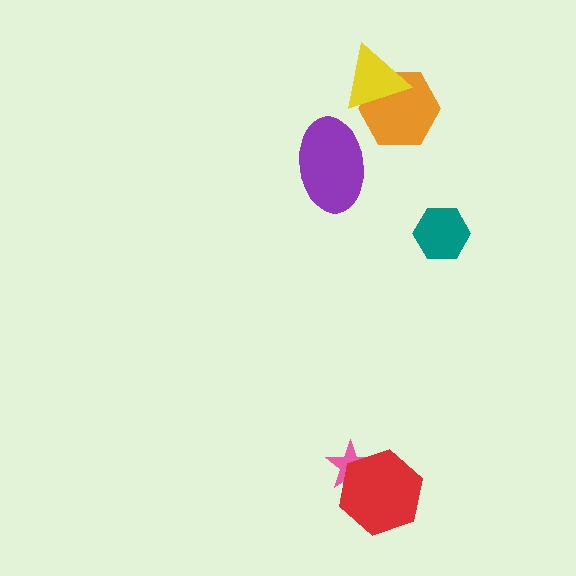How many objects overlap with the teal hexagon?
0 objects overlap with the teal hexagon.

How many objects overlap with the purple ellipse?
0 objects overlap with the purple ellipse.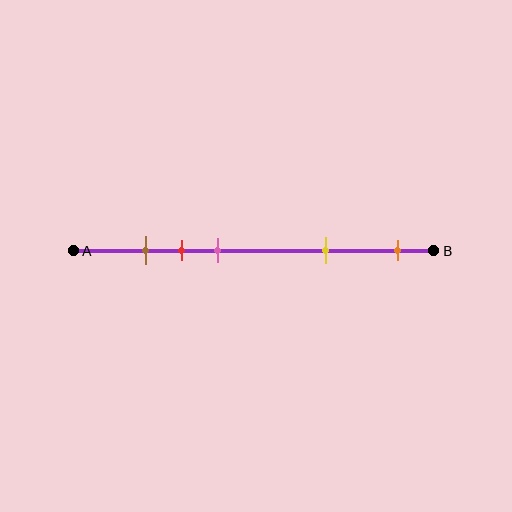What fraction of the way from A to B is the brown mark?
The brown mark is approximately 20% (0.2) of the way from A to B.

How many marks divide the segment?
There are 5 marks dividing the segment.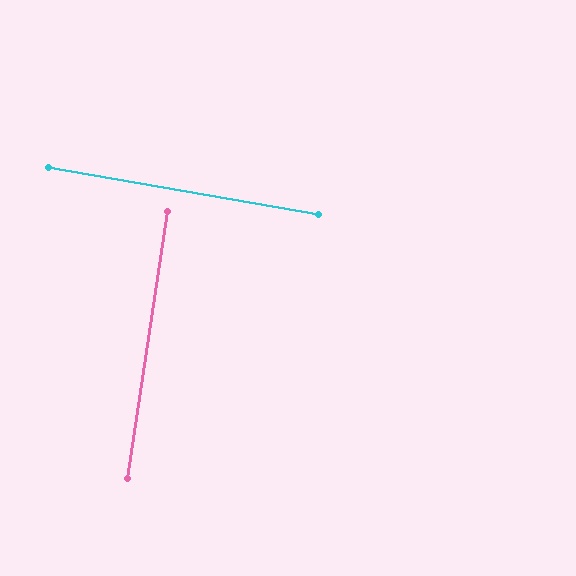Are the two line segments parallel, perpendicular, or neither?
Perpendicular — they meet at approximately 89°.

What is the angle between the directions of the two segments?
Approximately 89 degrees.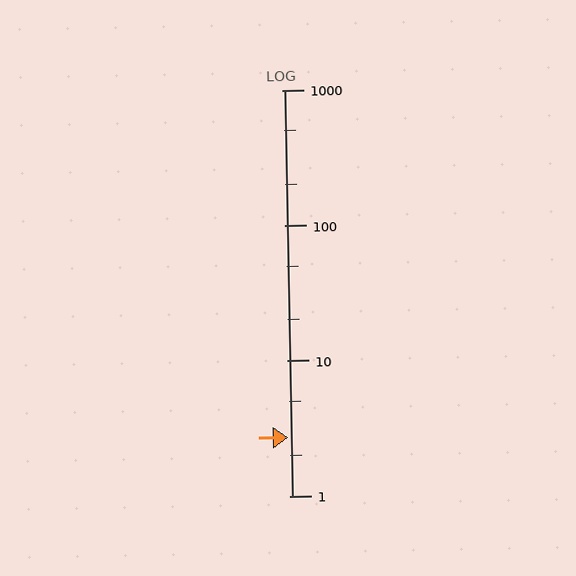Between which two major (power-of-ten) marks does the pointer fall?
The pointer is between 1 and 10.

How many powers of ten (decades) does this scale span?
The scale spans 3 decades, from 1 to 1000.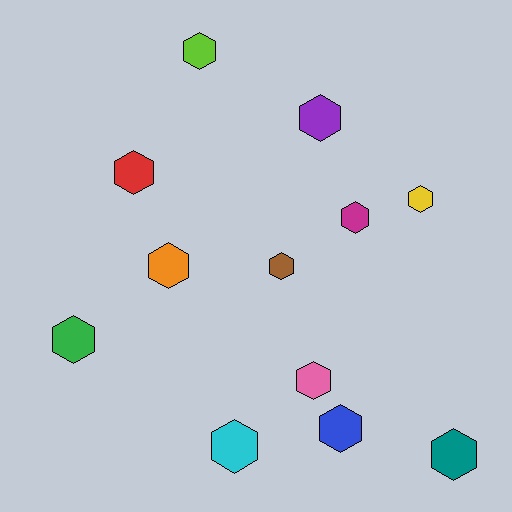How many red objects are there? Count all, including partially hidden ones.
There is 1 red object.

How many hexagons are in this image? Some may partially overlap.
There are 12 hexagons.